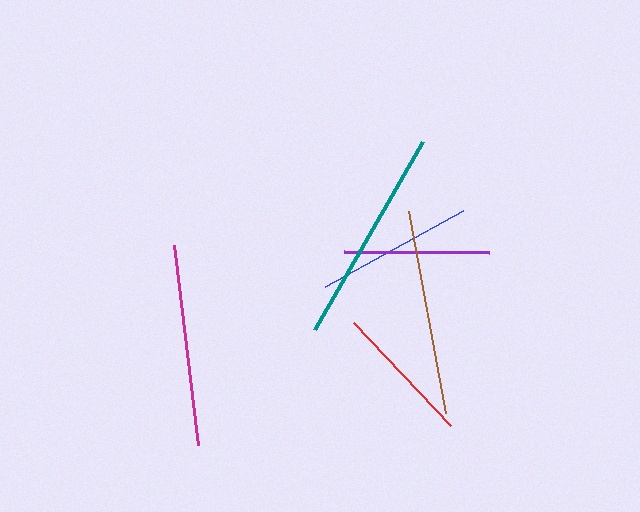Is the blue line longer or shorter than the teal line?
The teal line is longer than the blue line.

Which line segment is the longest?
The teal line is the longest at approximately 216 pixels.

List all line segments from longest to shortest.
From longest to shortest: teal, brown, magenta, blue, purple, red.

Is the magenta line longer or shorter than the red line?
The magenta line is longer than the red line.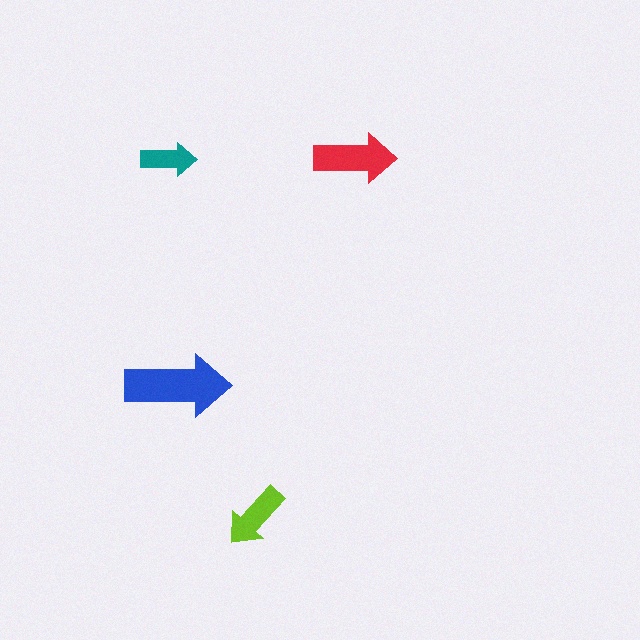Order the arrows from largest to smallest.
the blue one, the red one, the lime one, the teal one.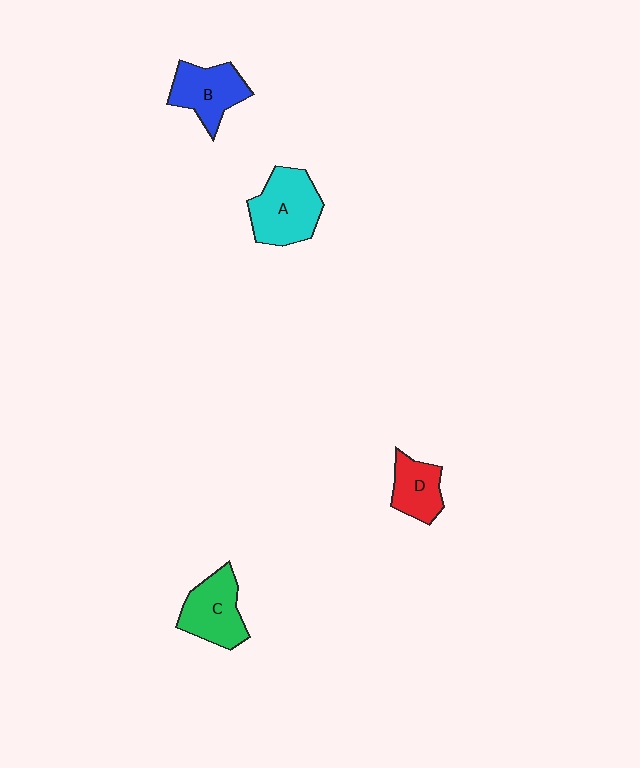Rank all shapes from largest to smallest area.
From largest to smallest: A (cyan), C (green), B (blue), D (red).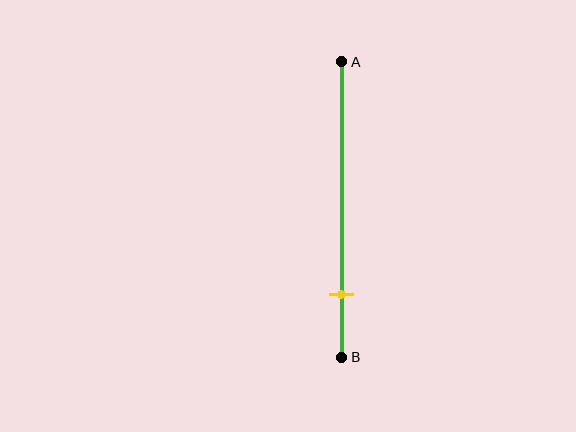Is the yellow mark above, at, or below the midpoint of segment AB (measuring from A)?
The yellow mark is below the midpoint of segment AB.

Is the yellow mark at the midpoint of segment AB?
No, the mark is at about 80% from A, not at the 50% midpoint.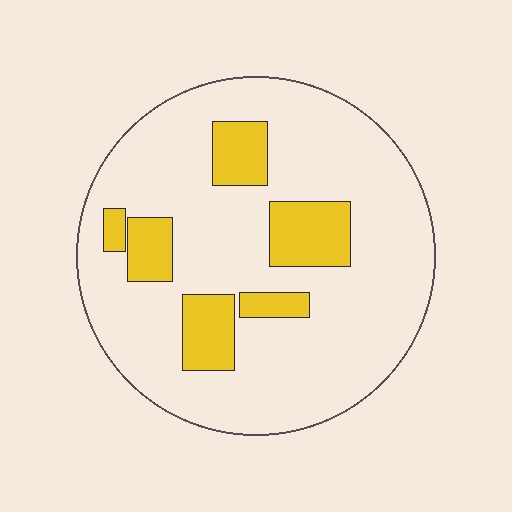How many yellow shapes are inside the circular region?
6.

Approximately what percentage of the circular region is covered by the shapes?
Approximately 20%.